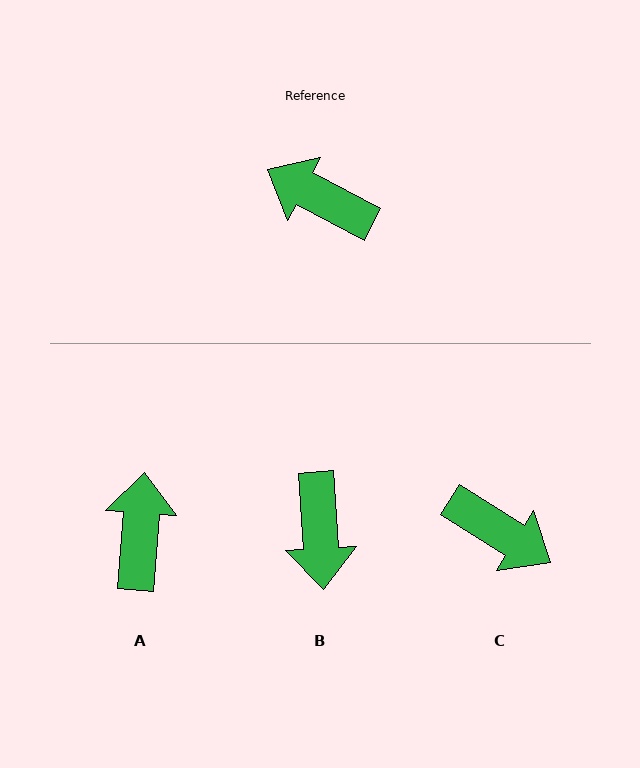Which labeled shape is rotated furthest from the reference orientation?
C, about 176 degrees away.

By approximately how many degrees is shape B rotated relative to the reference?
Approximately 122 degrees counter-clockwise.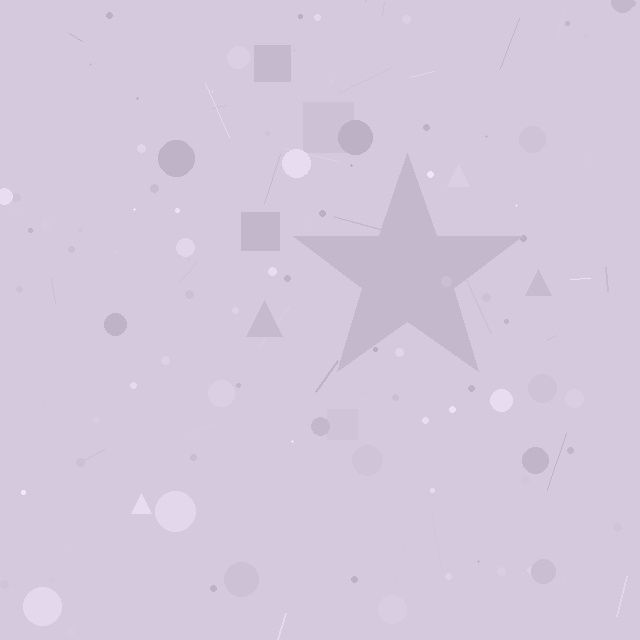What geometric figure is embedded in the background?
A star is embedded in the background.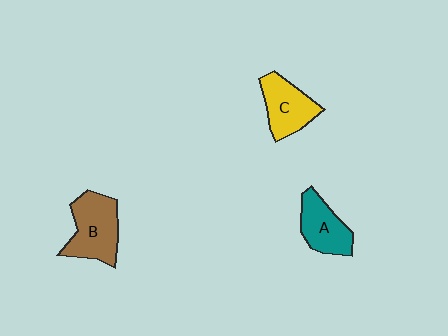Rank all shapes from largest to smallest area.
From largest to smallest: B (brown), C (yellow), A (teal).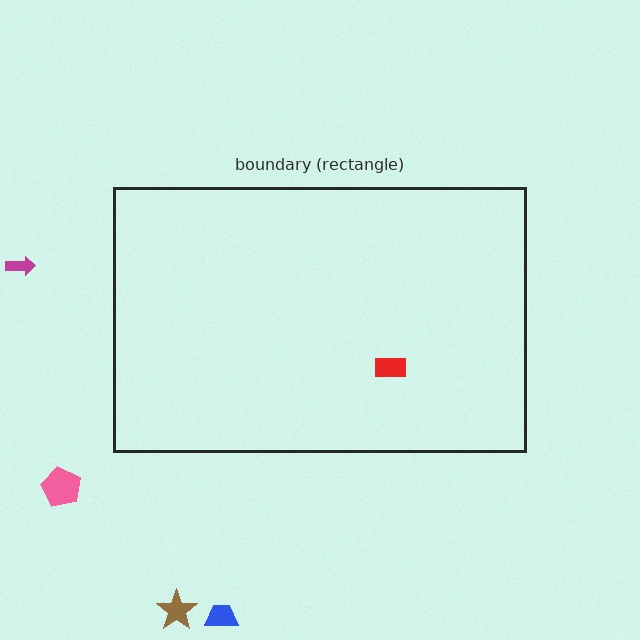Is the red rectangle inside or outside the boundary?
Inside.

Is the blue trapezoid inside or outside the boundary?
Outside.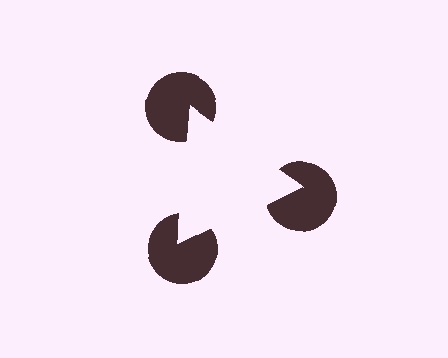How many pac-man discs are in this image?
There are 3 — one at each vertex of the illusory triangle.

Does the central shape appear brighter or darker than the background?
It typically appears slightly brighter than the background, even though no actual brightness change is drawn.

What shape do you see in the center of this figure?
An illusory triangle — its edges are inferred from the aligned wedge cuts in the pac-man discs, not physically drawn.